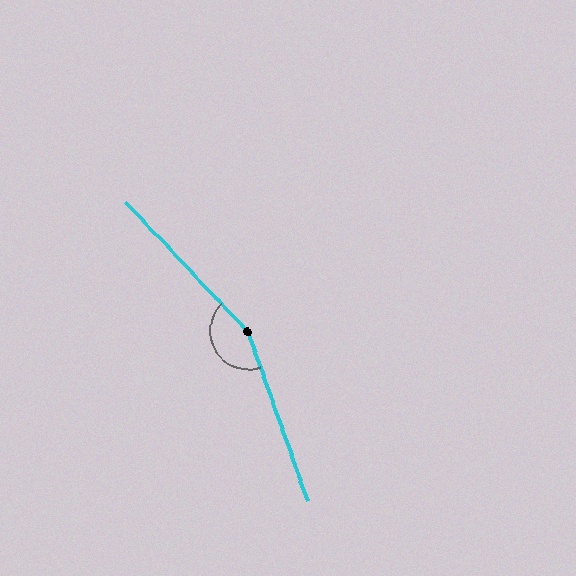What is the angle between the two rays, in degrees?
Approximately 156 degrees.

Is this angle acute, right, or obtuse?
It is obtuse.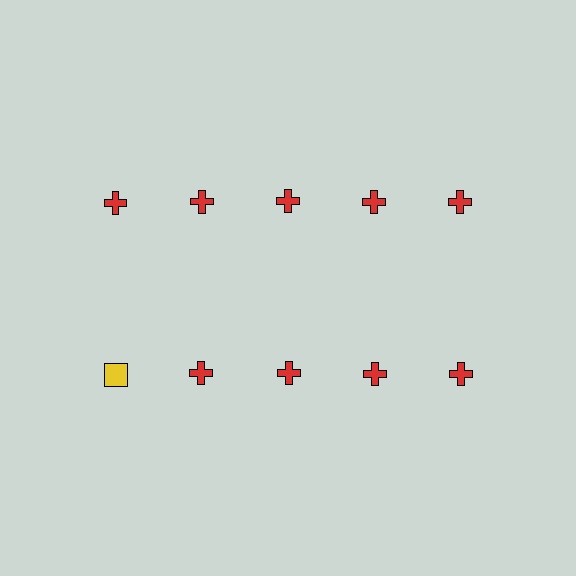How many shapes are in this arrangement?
There are 10 shapes arranged in a grid pattern.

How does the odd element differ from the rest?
It differs in both color (yellow instead of red) and shape (square instead of cross).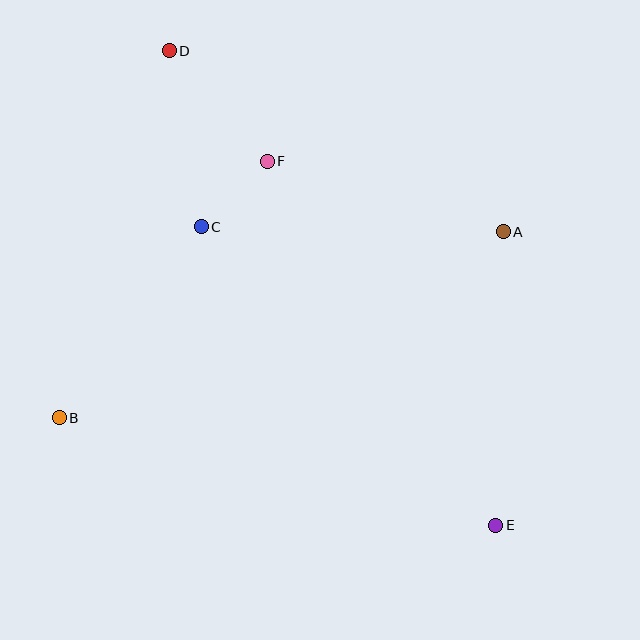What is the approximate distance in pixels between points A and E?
The distance between A and E is approximately 294 pixels.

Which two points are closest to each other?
Points C and F are closest to each other.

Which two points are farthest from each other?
Points D and E are farthest from each other.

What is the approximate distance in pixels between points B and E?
The distance between B and E is approximately 450 pixels.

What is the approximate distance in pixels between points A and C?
The distance between A and C is approximately 302 pixels.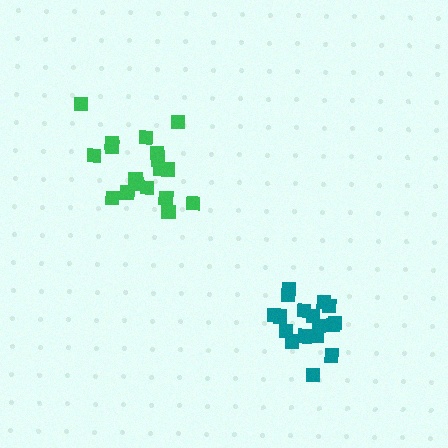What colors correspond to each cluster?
The clusters are colored: green, teal.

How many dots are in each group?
Group 1: 19 dots, Group 2: 17 dots (36 total).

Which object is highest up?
The green cluster is topmost.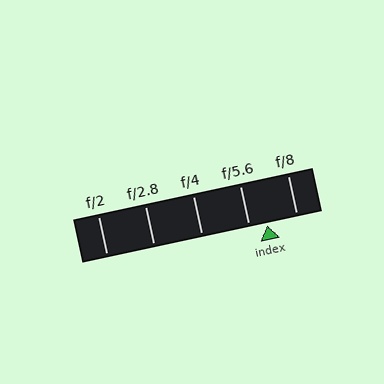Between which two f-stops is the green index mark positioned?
The index mark is between f/5.6 and f/8.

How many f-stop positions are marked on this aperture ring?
There are 5 f-stop positions marked.